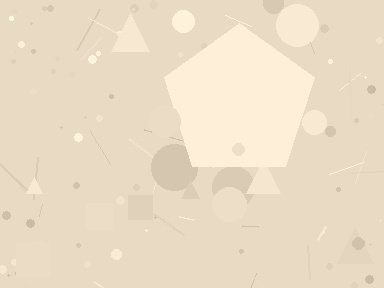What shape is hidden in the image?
A pentagon is hidden in the image.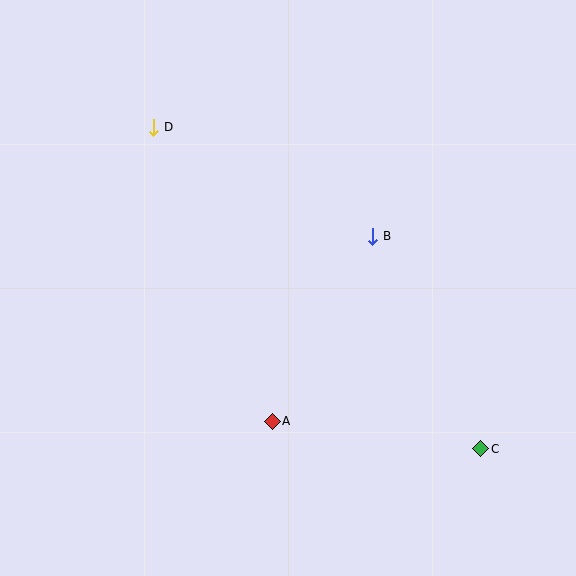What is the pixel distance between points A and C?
The distance between A and C is 210 pixels.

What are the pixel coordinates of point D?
Point D is at (154, 127).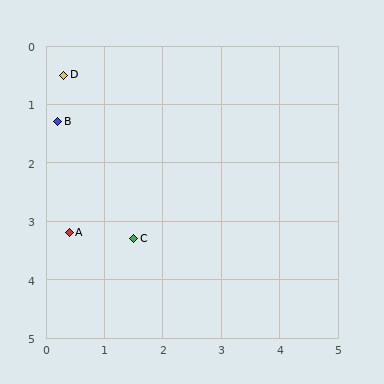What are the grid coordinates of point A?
Point A is at approximately (0.4, 3.2).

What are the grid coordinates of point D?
Point D is at approximately (0.3, 0.5).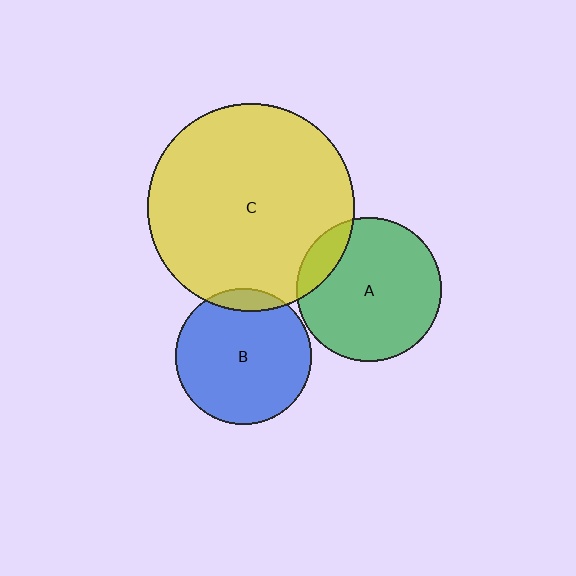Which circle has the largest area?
Circle C (yellow).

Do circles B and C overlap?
Yes.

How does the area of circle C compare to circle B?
Approximately 2.3 times.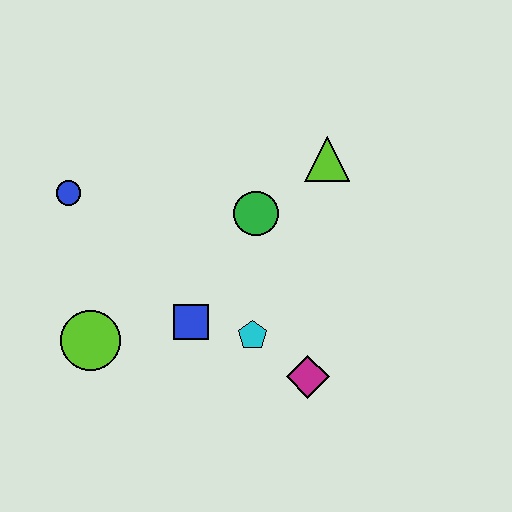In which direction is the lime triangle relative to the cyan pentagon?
The lime triangle is above the cyan pentagon.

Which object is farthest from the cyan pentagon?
The blue circle is farthest from the cyan pentagon.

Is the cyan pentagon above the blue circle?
No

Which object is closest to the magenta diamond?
The cyan pentagon is closest to the magenta diamond.